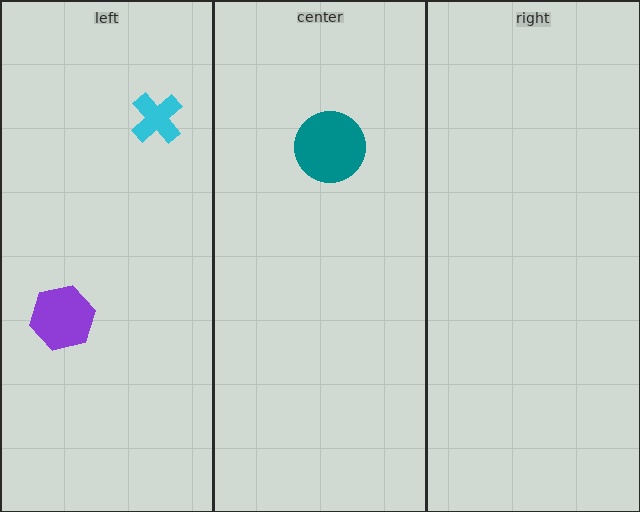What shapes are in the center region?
The teal circle.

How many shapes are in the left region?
2.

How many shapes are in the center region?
1.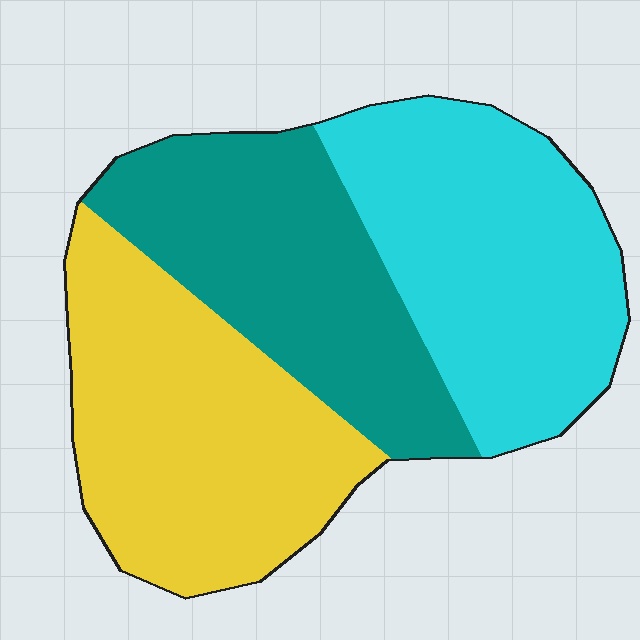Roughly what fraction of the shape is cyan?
Cyan covers 34% of the shape.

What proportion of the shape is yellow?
Yellow covers roughly 35% of the shape.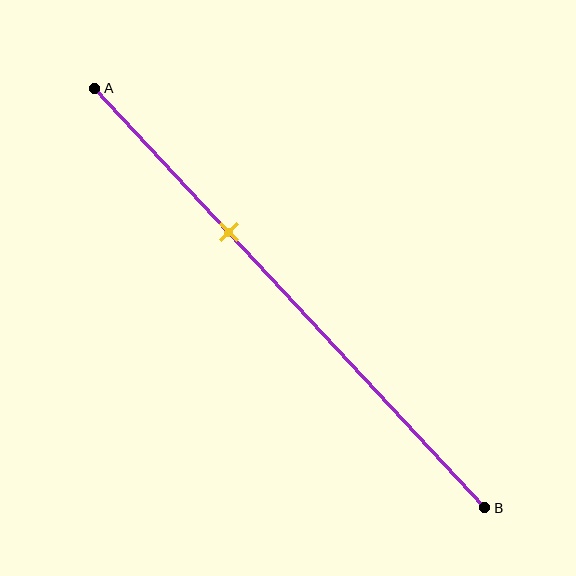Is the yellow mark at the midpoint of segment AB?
No, the mark is at about 35% from A, not at the 50% midpoint.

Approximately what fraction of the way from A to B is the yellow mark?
The yellow mark is approximately 35% of the way from A to B.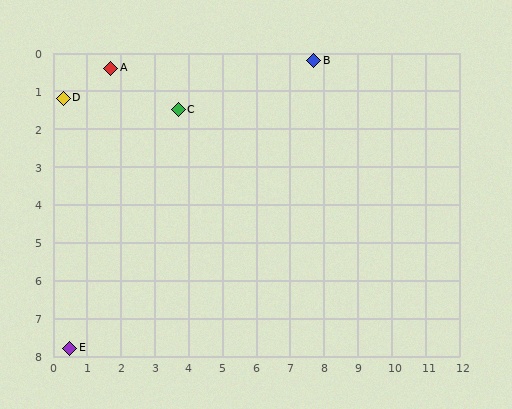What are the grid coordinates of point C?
Point C is at approximately (3.7, 1.5).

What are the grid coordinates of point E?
Point E is at approximately (0.5, 7.8).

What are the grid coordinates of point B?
Point B is at approximately (7.7, 0.2).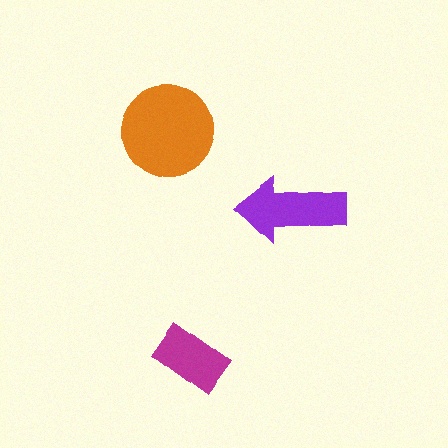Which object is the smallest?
The magenta rectangle.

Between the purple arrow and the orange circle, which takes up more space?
The orange circle.